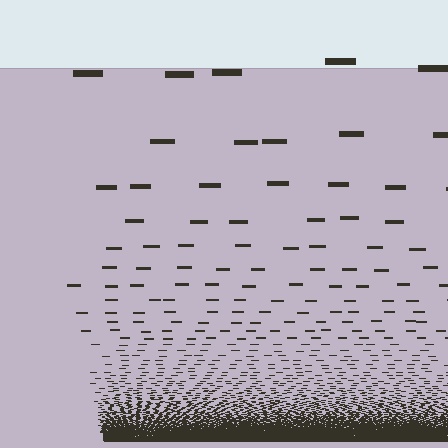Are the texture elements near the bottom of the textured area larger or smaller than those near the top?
Smaller. The gradient is inverted — elements near the bottom are smaller and denser.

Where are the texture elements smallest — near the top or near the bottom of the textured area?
Near the bottom.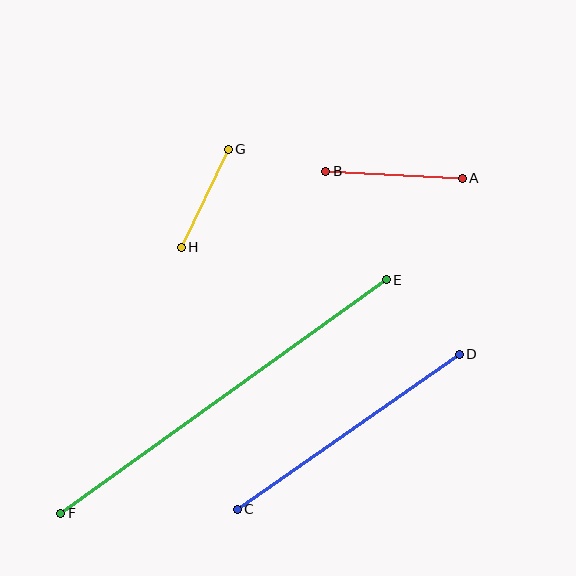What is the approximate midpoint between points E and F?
The midpoint is at approximately (224, 397) pixels.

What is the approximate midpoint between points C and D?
The midpoint is at approximately (348, 432) pixels.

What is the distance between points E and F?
The distance is approximately 401 pixels.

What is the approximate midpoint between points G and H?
The midpoint is at approximately (205, 198) pixels.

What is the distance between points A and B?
The distance is approximately 137 pixels.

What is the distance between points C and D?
The distance is approximately 271 pixels.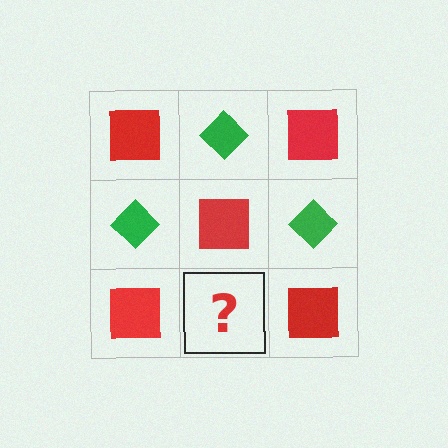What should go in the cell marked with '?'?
The missing cell should contain a green diamond.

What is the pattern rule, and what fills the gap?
The rule is that it alternates red square and green diamond in a checkerboard pattern. The gap should be filled with a green diamond.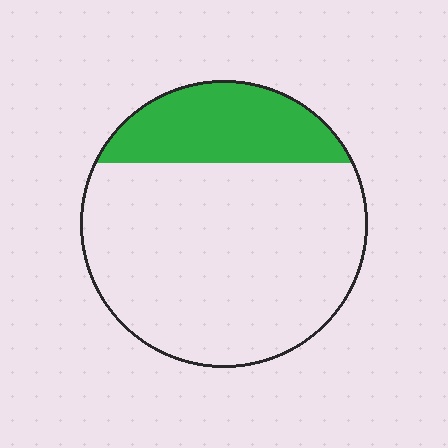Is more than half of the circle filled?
No.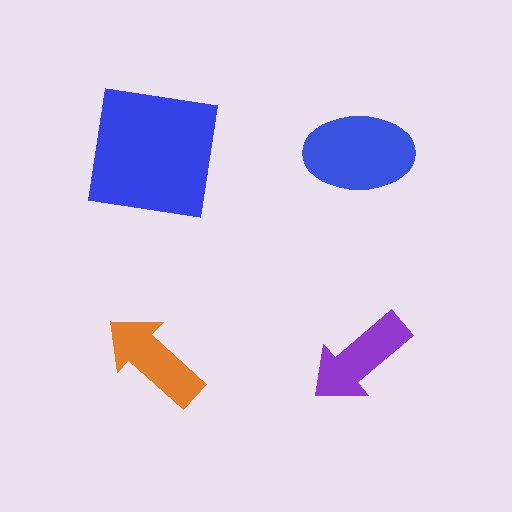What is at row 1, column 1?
A blue square.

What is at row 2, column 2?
A purple arrow.